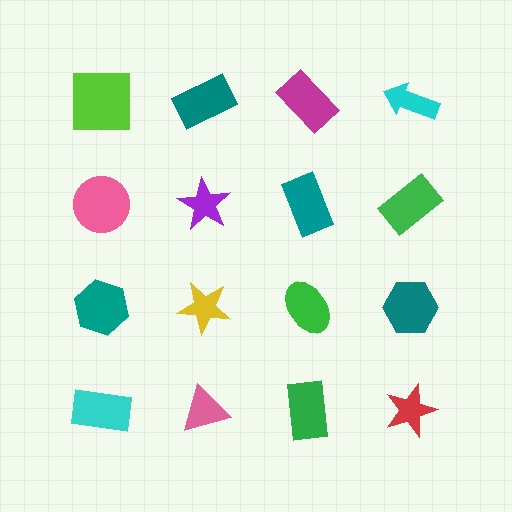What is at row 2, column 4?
A green rectangle.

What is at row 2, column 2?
A purple star.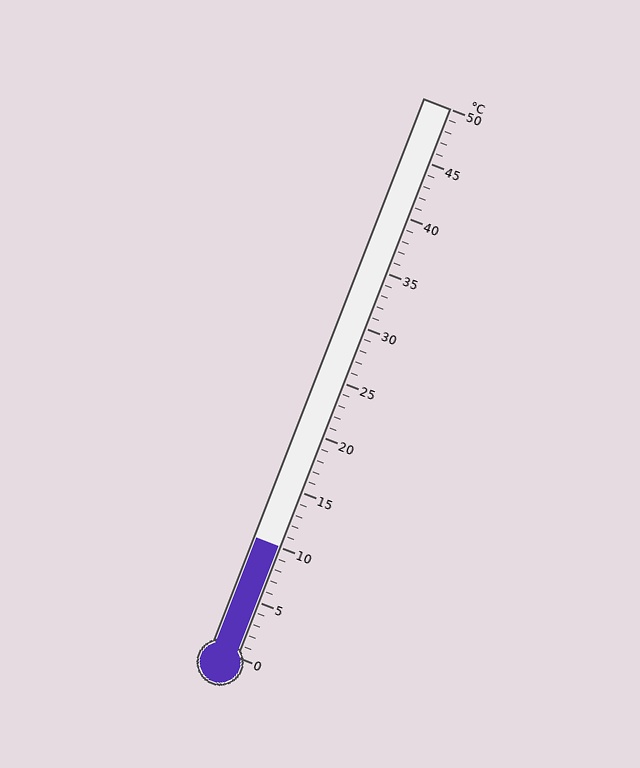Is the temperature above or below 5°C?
The temperature is above 5°C.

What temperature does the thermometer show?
The thermometer shows approximately 10°C.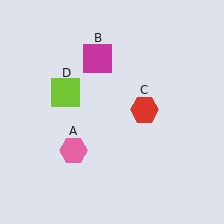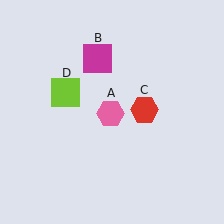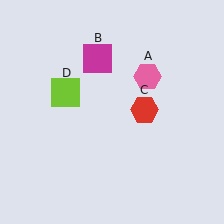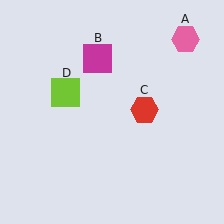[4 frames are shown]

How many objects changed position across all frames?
1 object changed position: pink hexagon (object A).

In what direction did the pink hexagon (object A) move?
The pink hexagon (object A) moved up and to the right.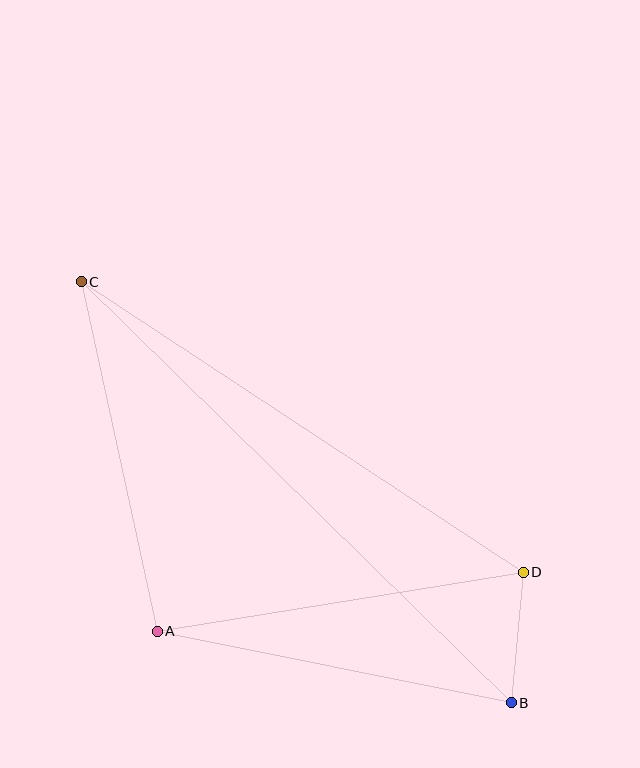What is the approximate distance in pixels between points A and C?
The distance between A and C is approximately 358 pixels.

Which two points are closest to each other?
Points B and D are closest to each other.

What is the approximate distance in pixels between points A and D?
The distance between A and D is approximately 371 pixels.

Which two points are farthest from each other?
Points B and C are farthest from each other.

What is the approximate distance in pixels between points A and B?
The distance between A and B is approximately 361 pixels.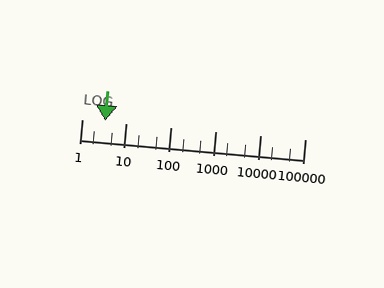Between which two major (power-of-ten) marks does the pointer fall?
The pointer is between 1 and 10.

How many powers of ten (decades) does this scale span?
The scale spans 5 decades, from 1 to 100000.